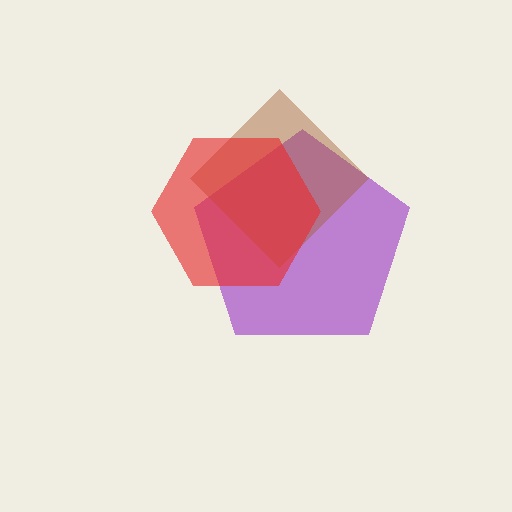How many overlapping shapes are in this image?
There are 3 overlapping shapes in the image.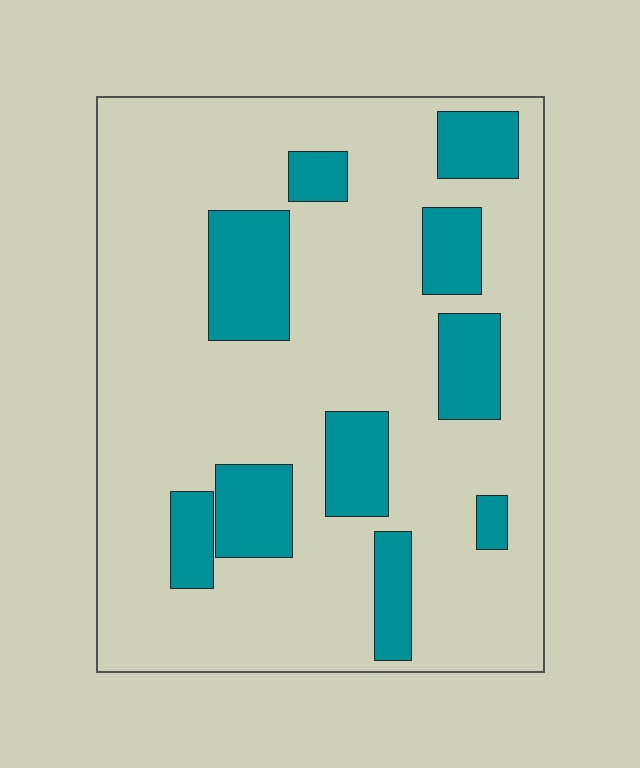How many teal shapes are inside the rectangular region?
10.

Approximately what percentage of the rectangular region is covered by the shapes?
Approximately 20%.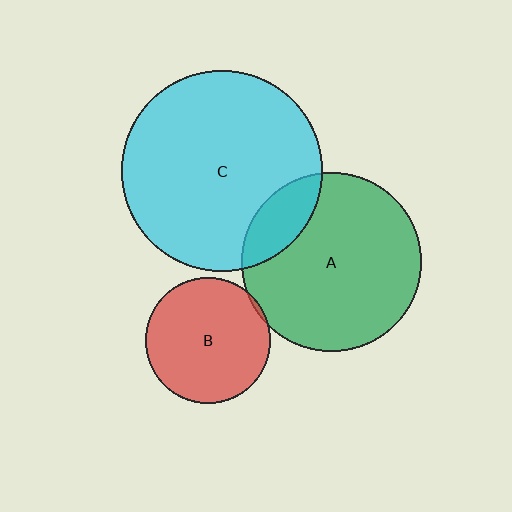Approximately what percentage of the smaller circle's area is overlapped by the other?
Approximately 15%.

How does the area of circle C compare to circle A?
Approximately 1.3 times.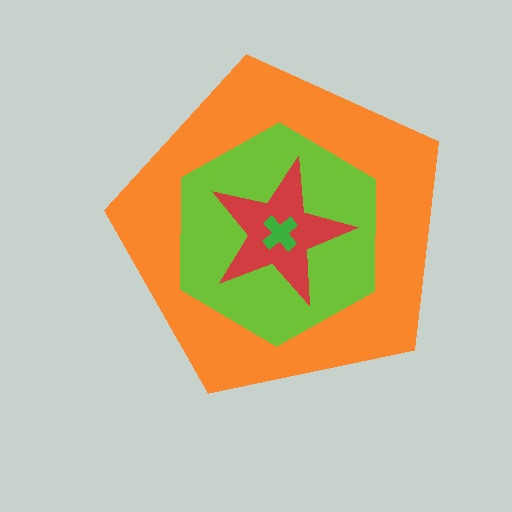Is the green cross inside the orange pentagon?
Yes.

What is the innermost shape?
The green cross.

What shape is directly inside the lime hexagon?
The red star.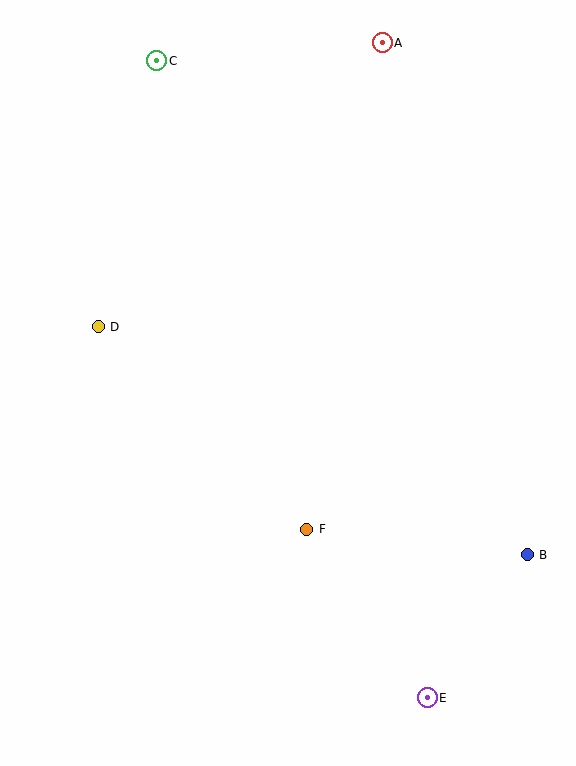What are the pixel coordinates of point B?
Point B is at (527, 555).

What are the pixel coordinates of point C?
Point C is at (157, 61).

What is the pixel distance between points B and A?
The distance between B and A is 532 pixels.